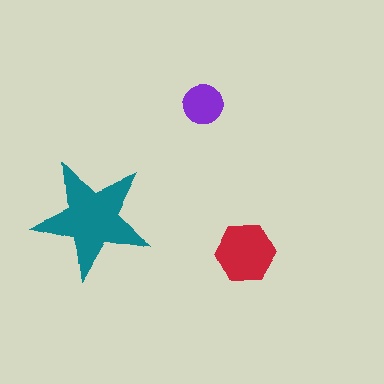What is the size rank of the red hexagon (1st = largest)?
2nd.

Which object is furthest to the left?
The teal star is leftmost.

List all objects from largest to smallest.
The teal star, the red hexagon, the purple circle.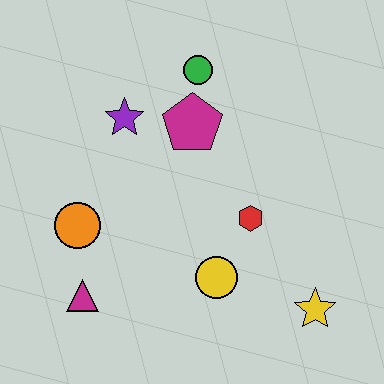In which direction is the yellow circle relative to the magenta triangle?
The yellow circle is to the right of the magenta triangle.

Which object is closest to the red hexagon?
The yellow circle is closest to the red hexagon.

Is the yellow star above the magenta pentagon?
No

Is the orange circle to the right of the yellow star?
No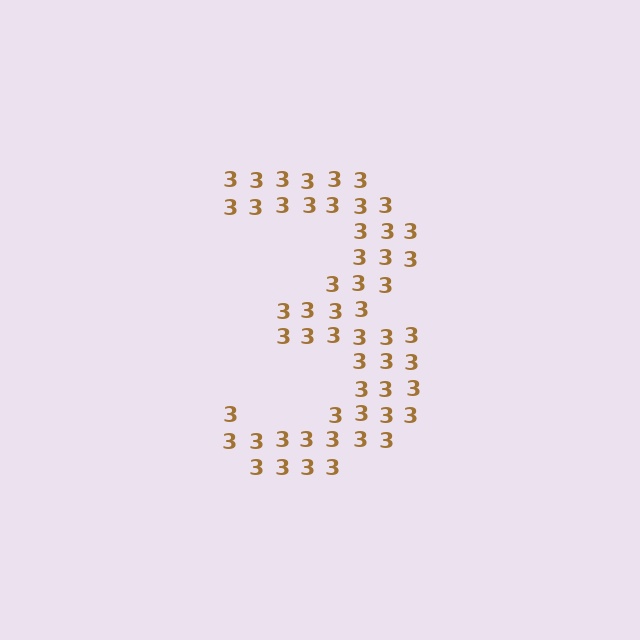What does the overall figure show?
The overall figure shows the digit 3.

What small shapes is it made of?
It is made of small digit 3's.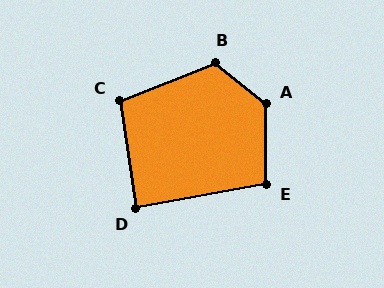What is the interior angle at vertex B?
Approximately 120 degrees (obtuse).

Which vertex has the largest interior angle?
A, at approximately 129 degrees.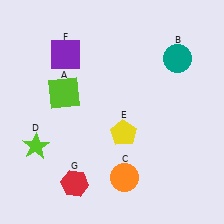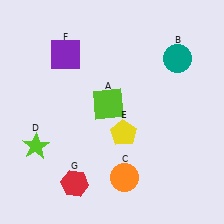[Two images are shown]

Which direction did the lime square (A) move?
The lime square (A) moved right.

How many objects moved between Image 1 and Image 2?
1 object moved between the two images.